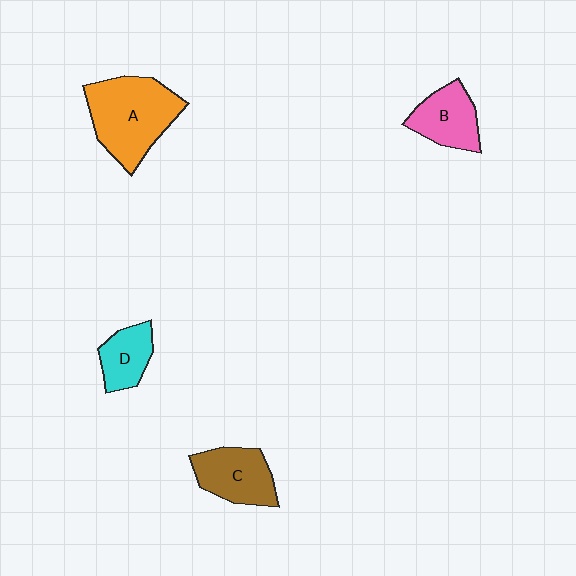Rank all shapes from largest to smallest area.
From largest to smallest: A (orange), C (brown), B (pink), D (cyan).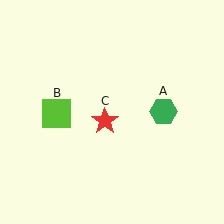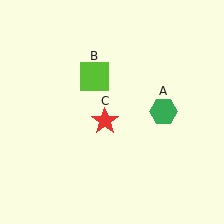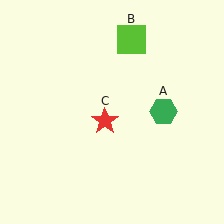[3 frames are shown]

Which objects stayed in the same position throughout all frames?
Green hexagon (object A) and red star (object C) remained stationary.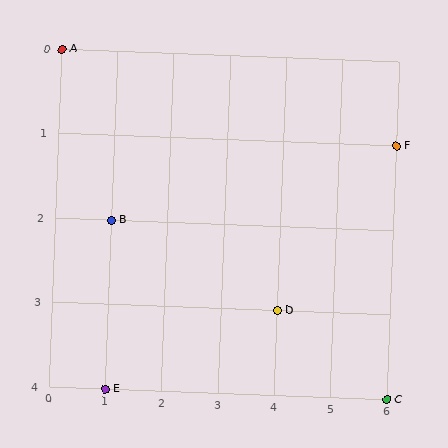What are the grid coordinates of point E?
Point E is at grid coordinates (1, 4).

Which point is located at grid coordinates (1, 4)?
Point E is at (1, 4).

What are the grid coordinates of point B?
Point B is at grid coordinates (1, 2).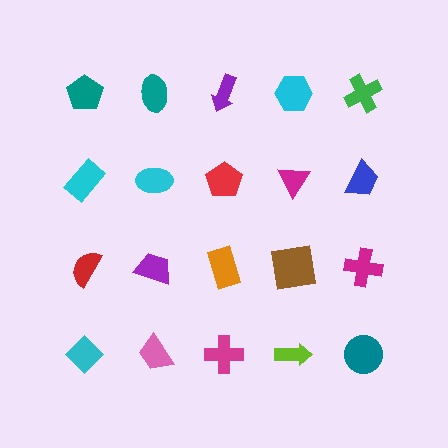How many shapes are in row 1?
5 shapes.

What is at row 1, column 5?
A green cross.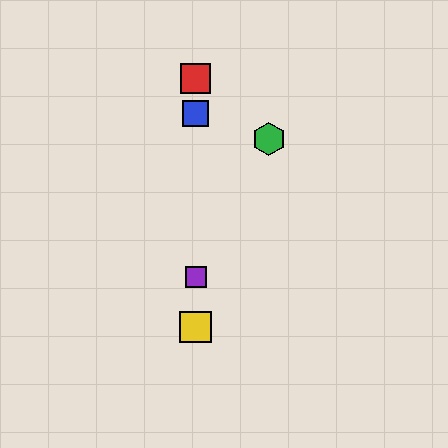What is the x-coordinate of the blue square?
The blue square is at x≈196.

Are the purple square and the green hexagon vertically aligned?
No, the purple square is at x≈196 and the green hexagon is at x≈269.